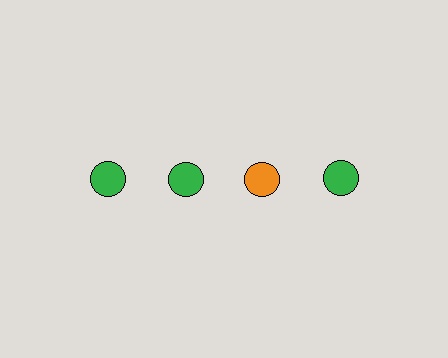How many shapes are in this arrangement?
There are 4 shapes arranged in a grid pattern.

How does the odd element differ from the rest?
It has a different color: orange instead of green.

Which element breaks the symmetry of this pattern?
The orange circle in the top row, center column breaks the symmetry. All other shapes are green circles.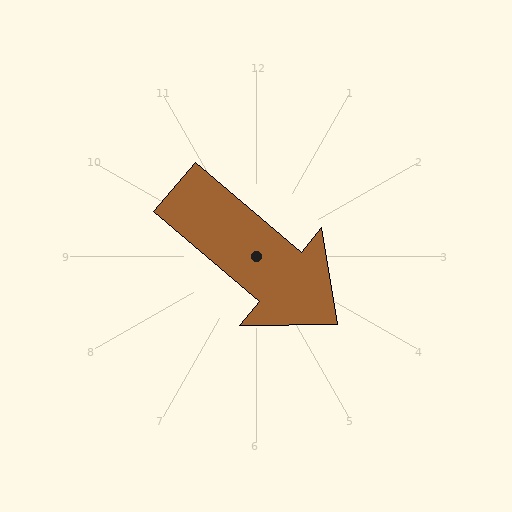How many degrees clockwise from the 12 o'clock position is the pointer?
Approximately 130 degrees.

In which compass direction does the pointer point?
Southeast.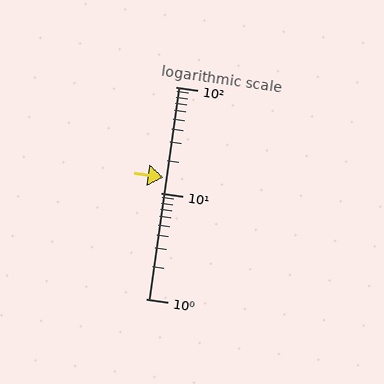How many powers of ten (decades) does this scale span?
The scale spans 2 decades, from 1 to 100.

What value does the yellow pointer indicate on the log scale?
The pointer indicates approximately 14.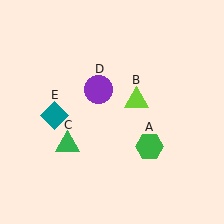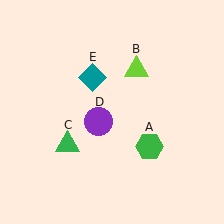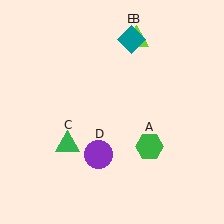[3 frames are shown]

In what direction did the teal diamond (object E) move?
The teal diamond (object E) moved up and to the right.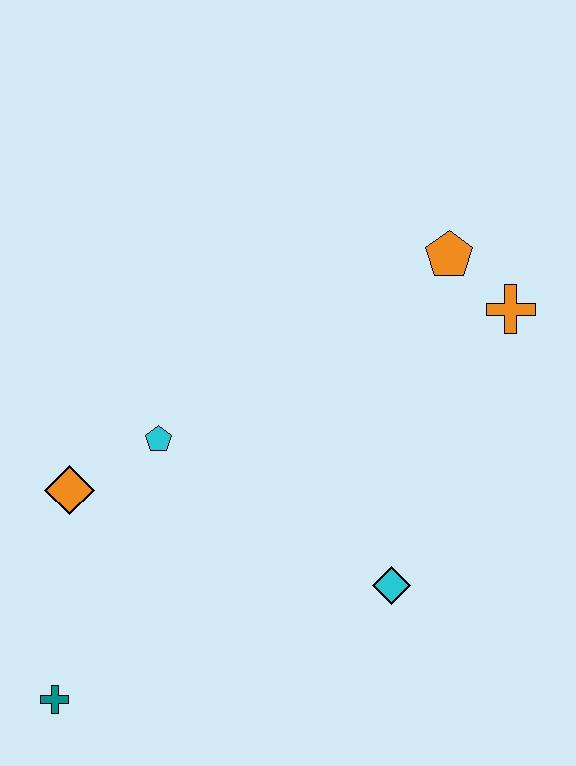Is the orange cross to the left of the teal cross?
No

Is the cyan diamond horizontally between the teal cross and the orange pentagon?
Yes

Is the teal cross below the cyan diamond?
Yes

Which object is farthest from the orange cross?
The teal cross is farthest from the orange cross.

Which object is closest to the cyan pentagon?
The orange diamond is closest to the cyan pentagon.